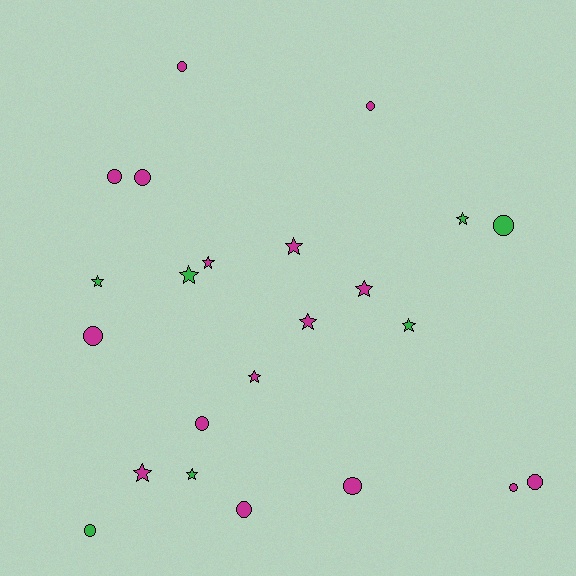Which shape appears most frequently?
Circle, with 12 objects.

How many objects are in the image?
There are 23 objects.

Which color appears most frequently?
Magenta, with 16 objects.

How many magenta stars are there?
There are 6 magenta stars.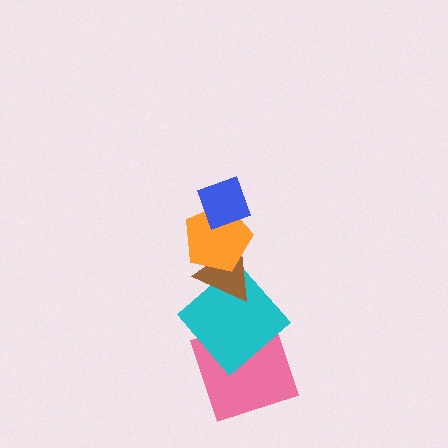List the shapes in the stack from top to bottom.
From top to bottom: the blue diamond, the orange pentagon, the brown triangle, the cyan diamond, the pink square.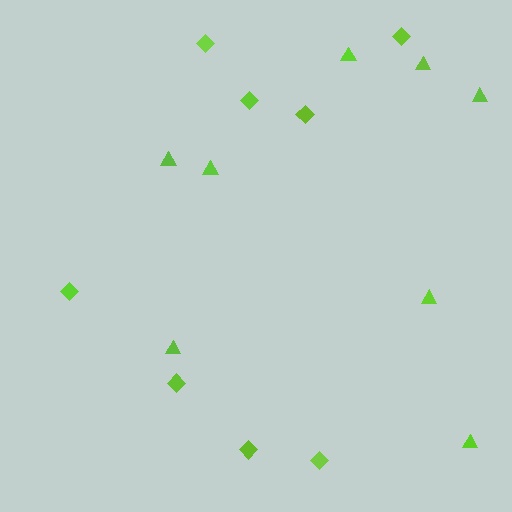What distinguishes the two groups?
There are 2 groups: one group of triangles (8) and one group of diamonds (8).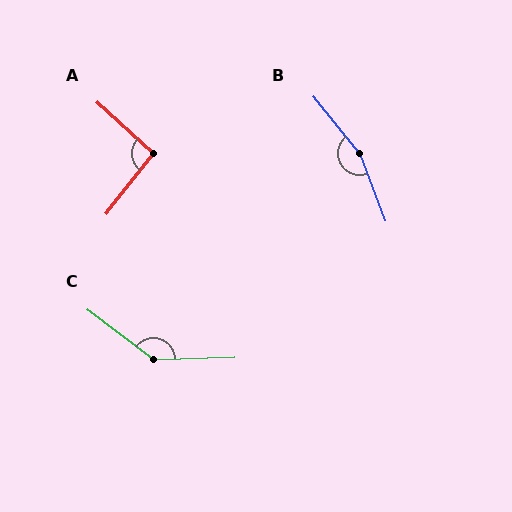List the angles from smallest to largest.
A (94°), C (141°), B (162°).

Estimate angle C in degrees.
Approximately 141 degrees.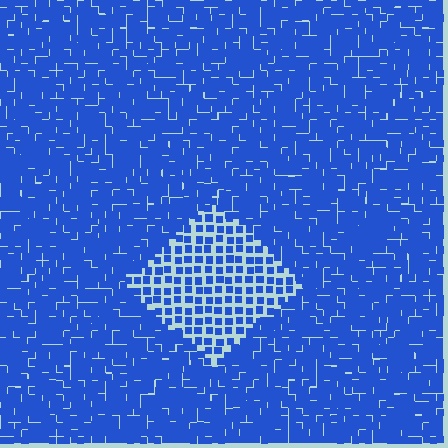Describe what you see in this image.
The image contains small blue elements arranged at two different densities. A diamond-shaped region is visible where the elements are less densely packed than the surrounding area.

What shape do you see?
I see a diamond.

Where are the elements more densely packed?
The elements are more densely packed outside the diamond boundary.